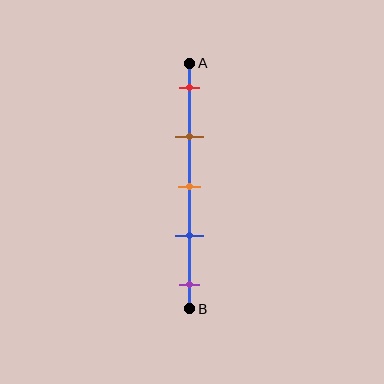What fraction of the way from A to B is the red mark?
The red mark is approximately 10% (0.1) of the way from A to B.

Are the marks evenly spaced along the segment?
Yes, the marks are approximately evenly spaced.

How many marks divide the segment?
There are 5 marks dividing the segment.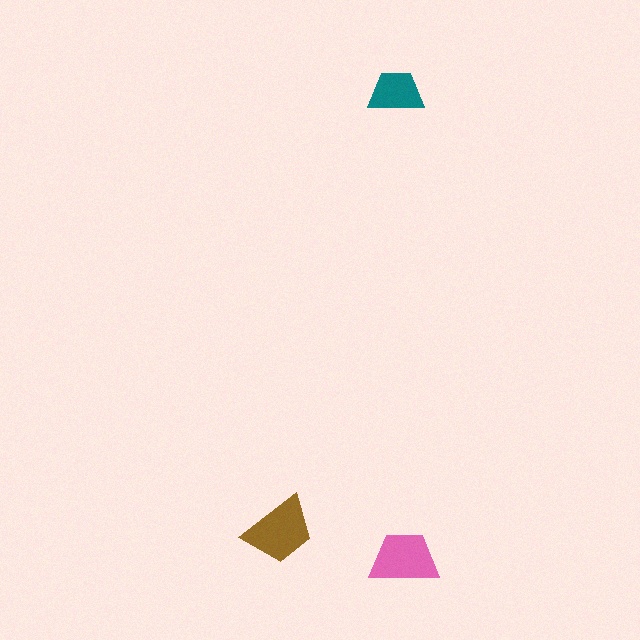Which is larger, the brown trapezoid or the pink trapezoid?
The brown one.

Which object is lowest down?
The pink trapezoid is bottommost.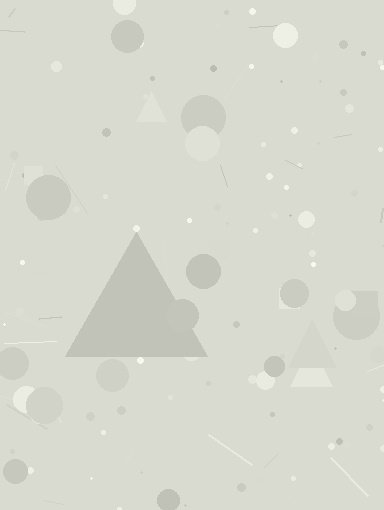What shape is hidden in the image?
A triangle is hidden in the image.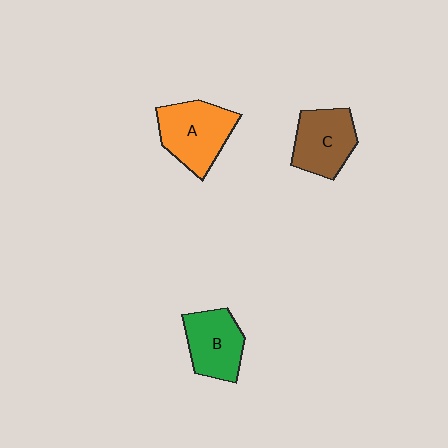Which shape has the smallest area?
Shape B (green).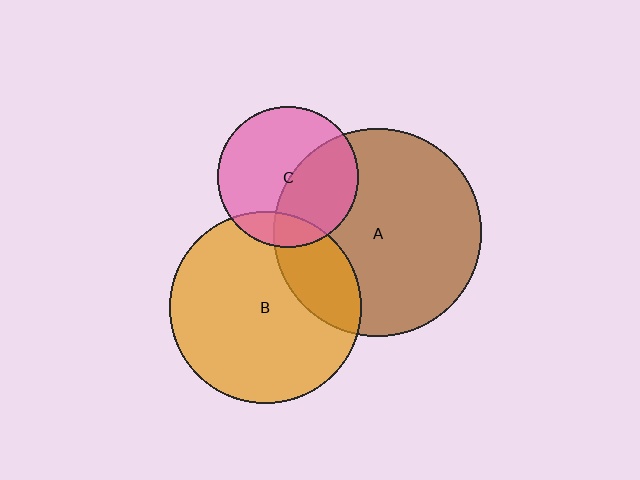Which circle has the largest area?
Circle A (brown).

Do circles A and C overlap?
Yes.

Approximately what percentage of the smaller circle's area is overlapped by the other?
Approximately 40%.